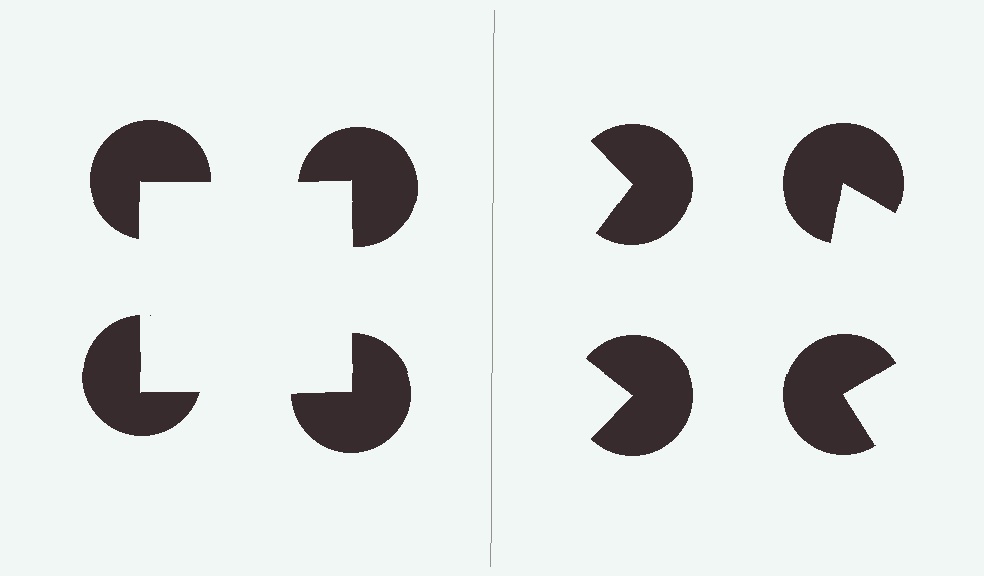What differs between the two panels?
The pac-man discs are positioned identically on both sides; only the wedge orientations differ. On the left they align to a square; on the right they are misaligned.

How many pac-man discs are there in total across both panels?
8 — 4 on each side.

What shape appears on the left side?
An illusory square.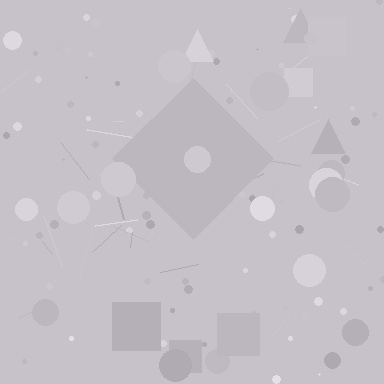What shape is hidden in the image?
A diamond is hidden in the image.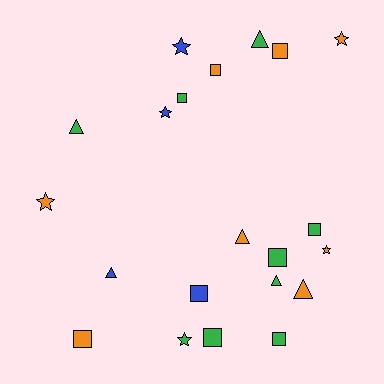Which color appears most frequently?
Green, with 9 objects.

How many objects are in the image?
There are 21 objects.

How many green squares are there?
There are 5 green squares.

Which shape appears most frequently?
Square, with 9 objects.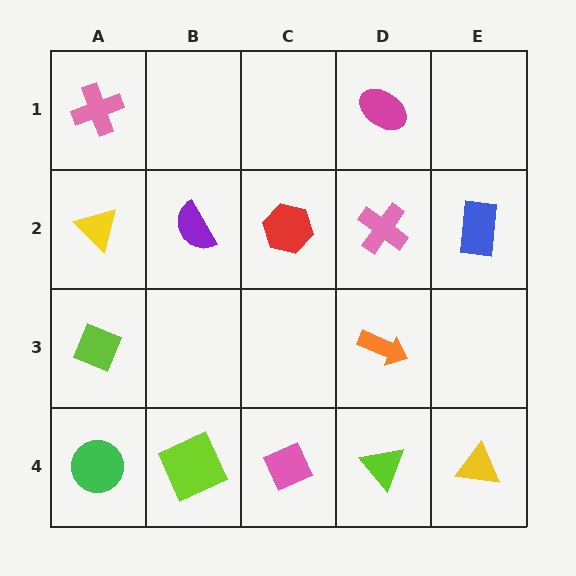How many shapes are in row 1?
2 shapes.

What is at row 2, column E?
A blue rectangle.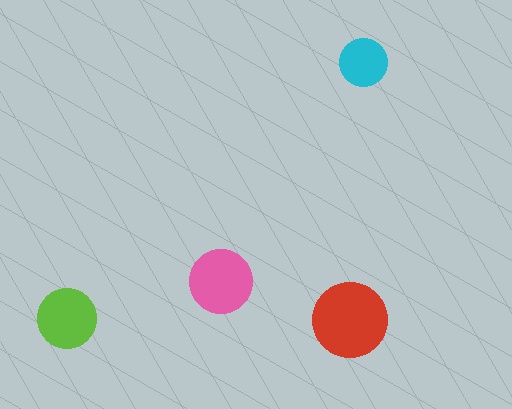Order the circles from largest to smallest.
the red one, the pink one, the lime one, the cyan one.